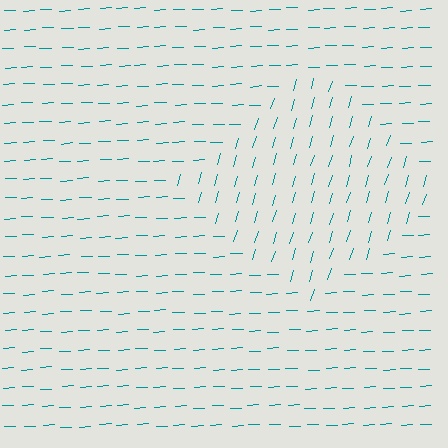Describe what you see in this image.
The image is filled with small teal line segments. A diamond region in the image has lines oriented differently from the surrounding lines, creating a visible texture boundary.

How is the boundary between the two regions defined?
The boundary is defined purely by a change in line orientation (approximately 70 degrees difference). All lines are the same color and thickness.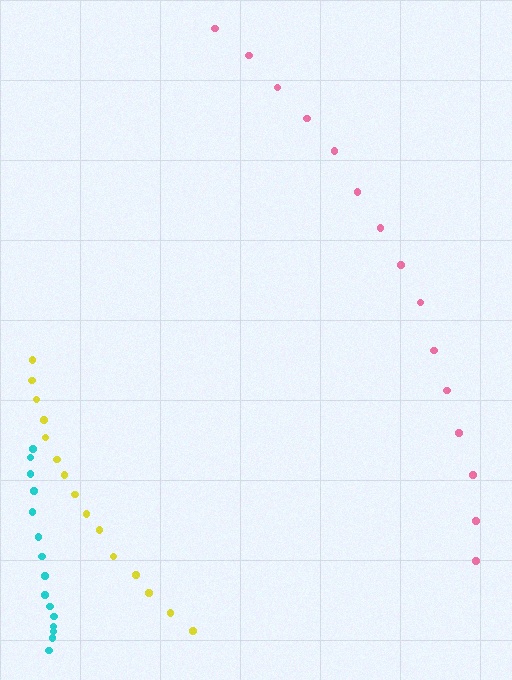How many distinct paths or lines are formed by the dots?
There are 3 distinct paths.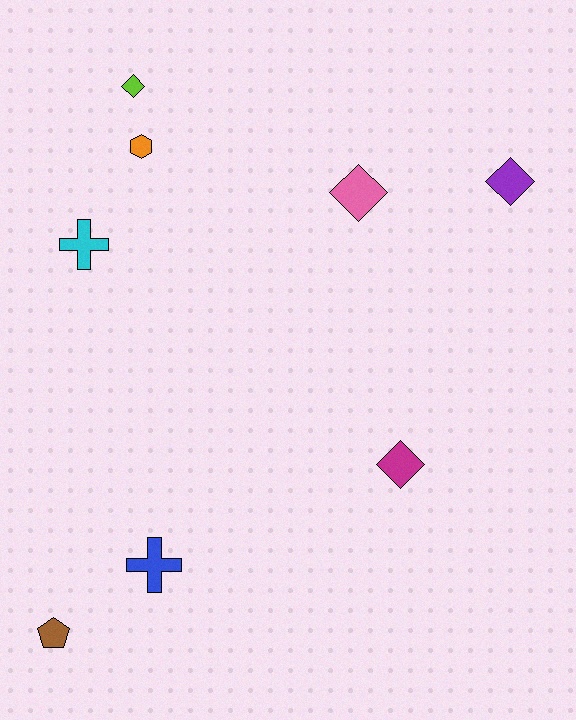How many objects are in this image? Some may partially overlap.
There are 8 objects.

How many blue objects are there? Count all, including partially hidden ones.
There is 1 blue object.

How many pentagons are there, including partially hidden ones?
There is 1 pentagon.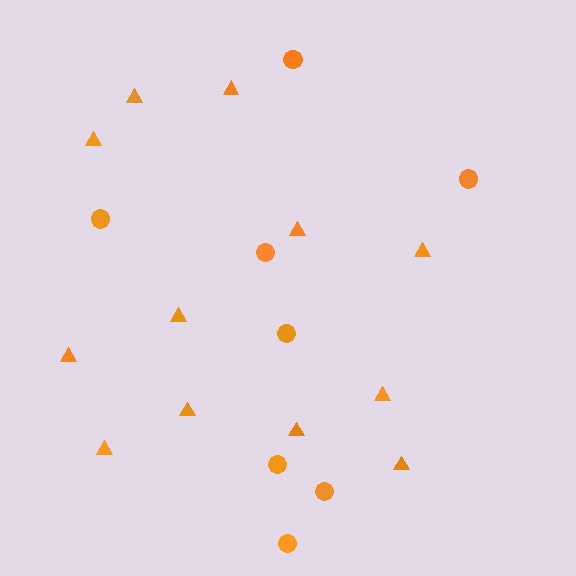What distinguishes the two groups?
There are 2 groups: one group of circles (8) and one group of triangles (12).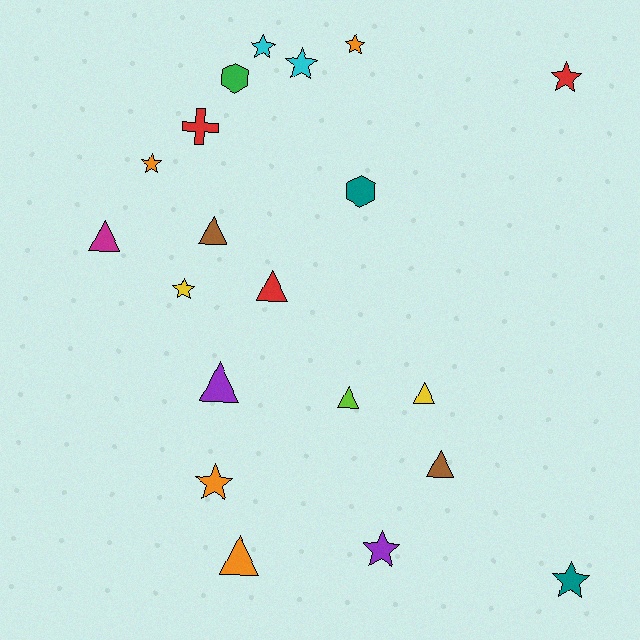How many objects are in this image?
There are 20 objects.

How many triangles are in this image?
There are 8 triangles.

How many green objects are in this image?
There is 1 green object.